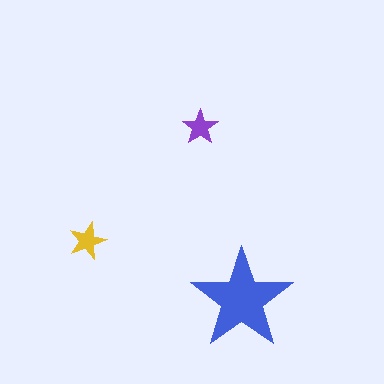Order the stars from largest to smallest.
the blue one, the yellow one, the purple one.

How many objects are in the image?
There are 3 objects in the image.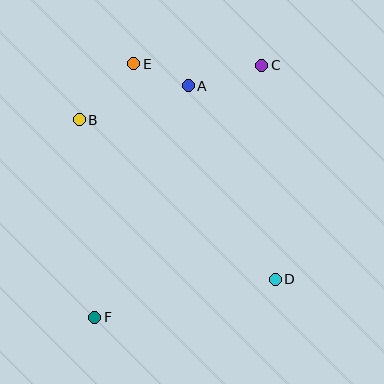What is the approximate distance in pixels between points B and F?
The distance between B and F is approximately 198 pixels.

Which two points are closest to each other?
Points A and E are closest to each other.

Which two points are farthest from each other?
Points C and F are farthest from each other.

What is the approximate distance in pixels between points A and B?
The distance between A and B is approximately 114 pixels.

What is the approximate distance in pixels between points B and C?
The distance between B and C is approximately 190 pixels.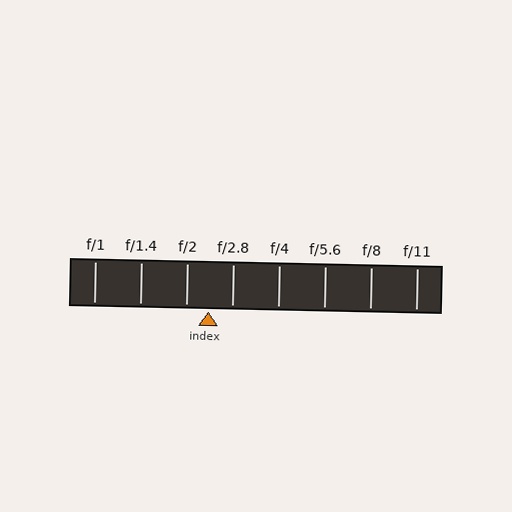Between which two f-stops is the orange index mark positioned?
The index mark is between f/2 and f/2.8.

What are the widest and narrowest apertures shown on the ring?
The widest aperture shown is f/1 and the narrowest is f/11.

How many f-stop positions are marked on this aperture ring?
There are 8 f-stop positions marked.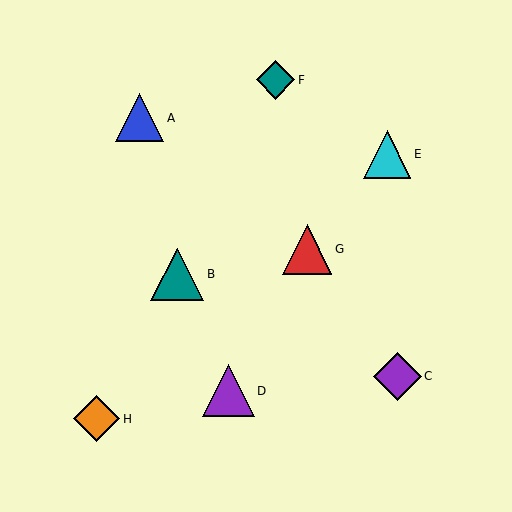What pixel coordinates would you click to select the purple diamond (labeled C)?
Click at (397, 376) to select the purple diamond C.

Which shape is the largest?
The teal triangle (labeled B) is the largest.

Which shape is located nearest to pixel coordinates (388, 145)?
The cyan triangle (labeled E) at (387, 154) is nearest to that location.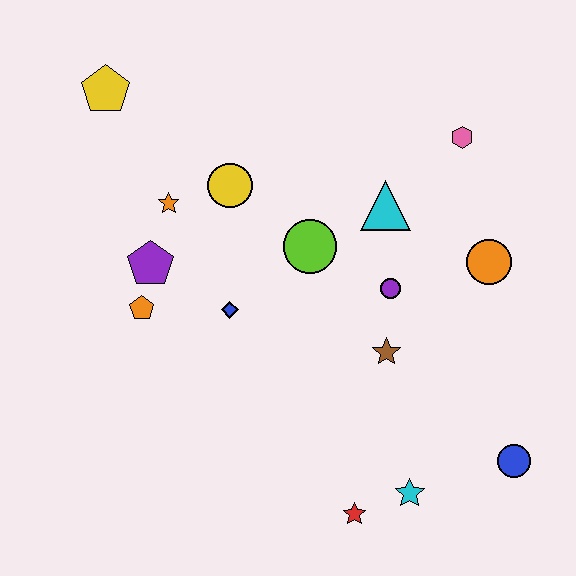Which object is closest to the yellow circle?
The orange star is closest to the yellow circle.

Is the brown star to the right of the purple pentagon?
Yes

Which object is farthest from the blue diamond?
The blue circle is farthest from the blue diamond.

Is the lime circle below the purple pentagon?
No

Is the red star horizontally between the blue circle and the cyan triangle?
No